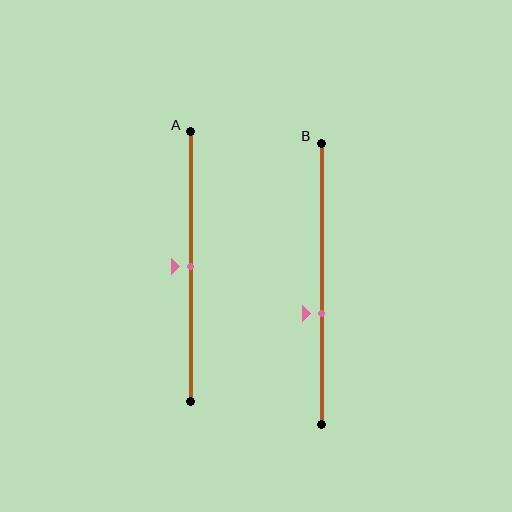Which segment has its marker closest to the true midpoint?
Segment A has its marker closest to the true midpoint.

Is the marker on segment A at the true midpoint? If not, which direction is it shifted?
Yes, the marker on segment A is at the true midpoint.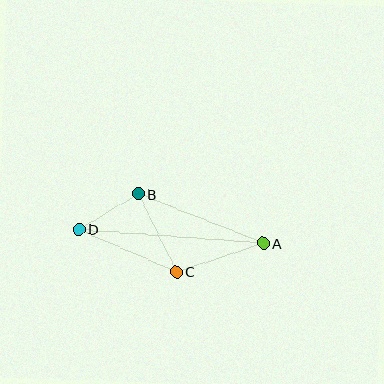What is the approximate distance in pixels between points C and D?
The distance between C and D is approximately 107 pixels.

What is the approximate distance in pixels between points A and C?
The distance between A and C is approximately 91 pixels.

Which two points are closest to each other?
Points B and D are closest to each other.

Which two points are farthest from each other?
Points A and D are farthest from each other.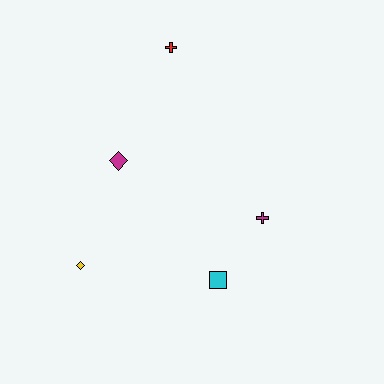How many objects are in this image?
There are 5 objects.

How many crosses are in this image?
There are 2 crosses.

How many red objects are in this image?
There is 1 red object.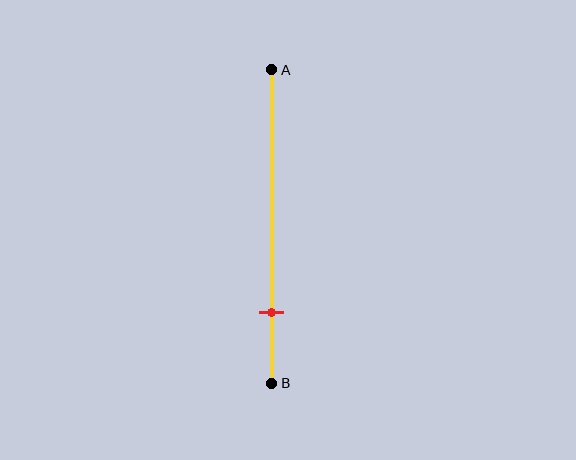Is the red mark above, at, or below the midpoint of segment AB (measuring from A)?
The red mark is below the midpoint of segment AB.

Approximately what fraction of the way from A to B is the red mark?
The red mark is approximately 75% of the way from A to B.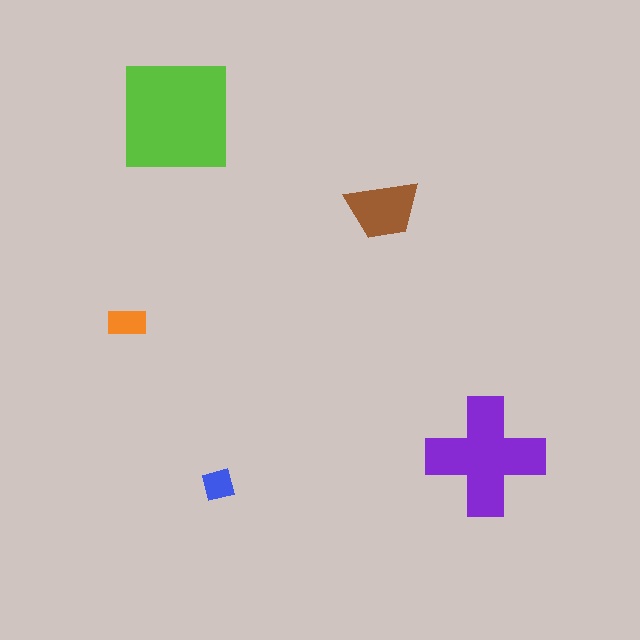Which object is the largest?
The lime square.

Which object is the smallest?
The blue square.